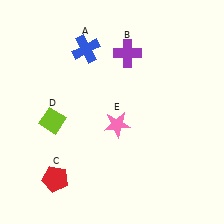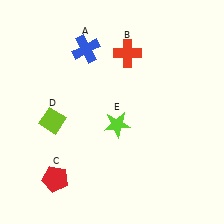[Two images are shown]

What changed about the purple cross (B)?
In Image 1, B is purple. In Image 2, it changed to red.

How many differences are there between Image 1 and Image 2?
There are 2 differences between the two images.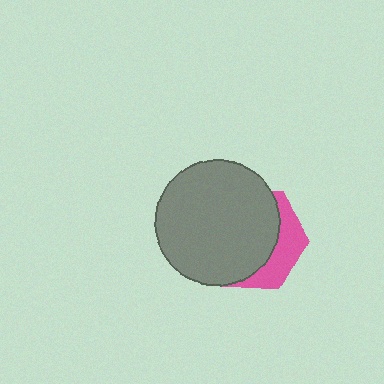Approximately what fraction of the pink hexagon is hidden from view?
Roughly 69% of the pink hexagon is hidden behind the gray circle.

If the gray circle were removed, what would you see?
You would see the complete pink hexagon.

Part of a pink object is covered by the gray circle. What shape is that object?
It is a hexagon.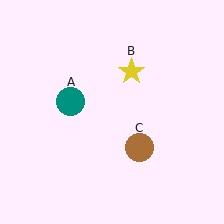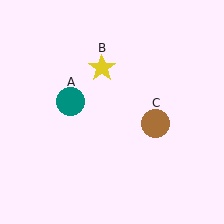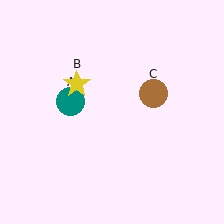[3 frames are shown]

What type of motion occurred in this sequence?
The yellow star (object B), brown circle (object C) rotated counterclockwise around the center of the scene.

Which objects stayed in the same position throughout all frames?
Teal circle (object A) remained stationary.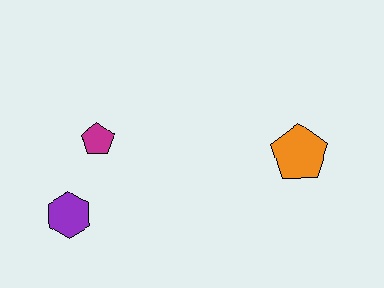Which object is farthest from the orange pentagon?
The purple hexagon is farthest from the orange pentagon.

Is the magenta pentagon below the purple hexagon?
No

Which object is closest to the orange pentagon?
The magenta pentagon is closest to the orange pentagon.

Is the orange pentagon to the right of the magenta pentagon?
Yes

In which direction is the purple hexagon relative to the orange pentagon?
The purple hexagon is to the left of the orange pentagon.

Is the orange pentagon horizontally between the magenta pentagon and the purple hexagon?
No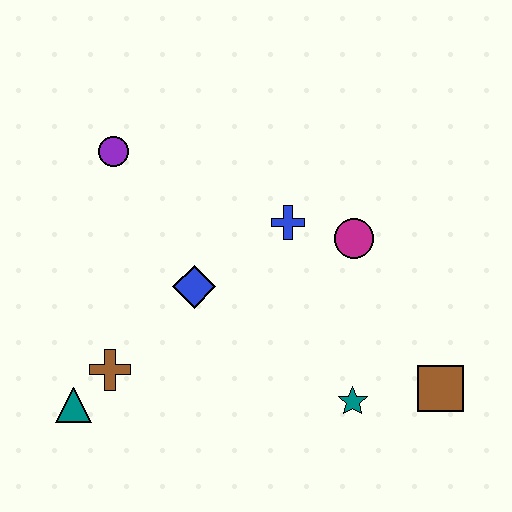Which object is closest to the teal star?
The brown square is closest to the teal star.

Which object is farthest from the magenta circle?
The teal triangle is farthest from the magenta circle.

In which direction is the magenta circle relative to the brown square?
The magenta circle is above the brown square.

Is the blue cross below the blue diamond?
No